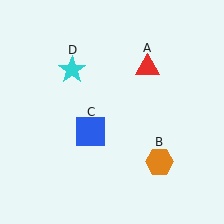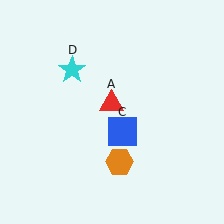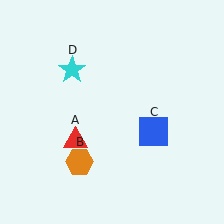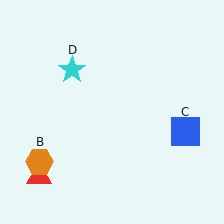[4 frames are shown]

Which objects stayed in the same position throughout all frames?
Cyan star (object D) remained stationary.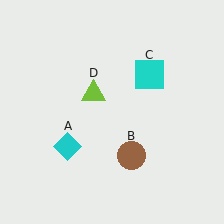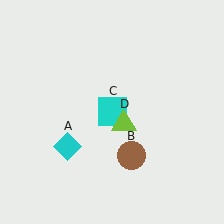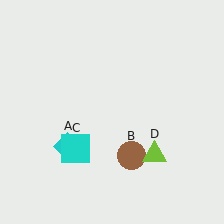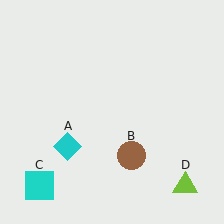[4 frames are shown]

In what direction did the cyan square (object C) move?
The cyan square (object C) moved down and to the left.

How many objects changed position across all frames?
2 objects changed position: cyan square (object C), lime triangle (object D).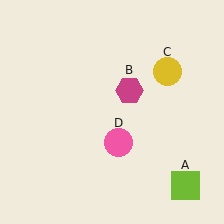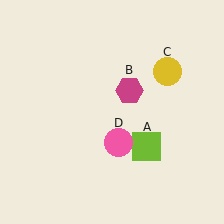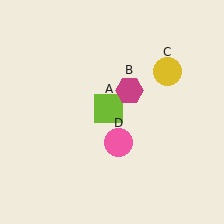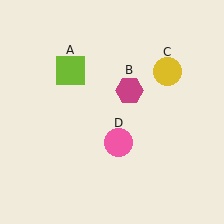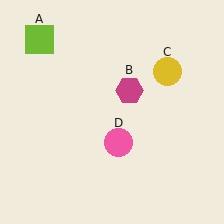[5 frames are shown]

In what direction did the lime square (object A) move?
The lime square (object A) moved up and to the left.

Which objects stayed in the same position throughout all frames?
Magenta hexagon (object B) and yellow circle (object C) and pink circle (object D) remained stationary.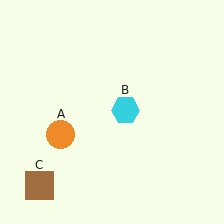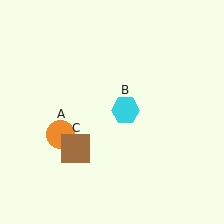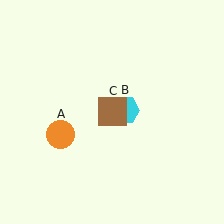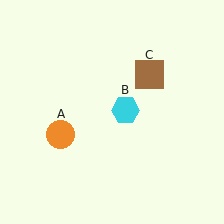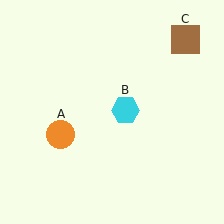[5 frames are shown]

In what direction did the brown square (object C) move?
The brown square (object C) moved up and to the right.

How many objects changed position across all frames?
1 object changed position: brown square (object C).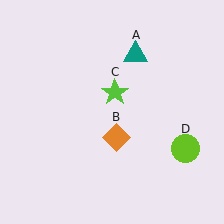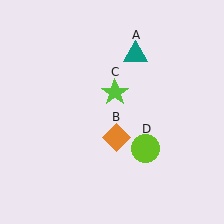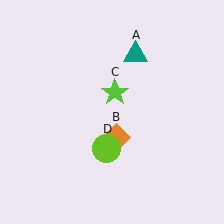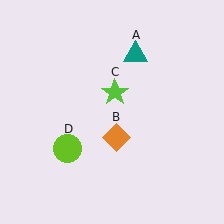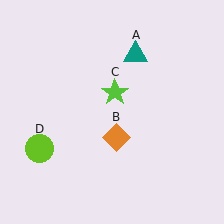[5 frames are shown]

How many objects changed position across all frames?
1 object changed position: lime circle (object D).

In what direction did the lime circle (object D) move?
The lime circle (object D) moved left.